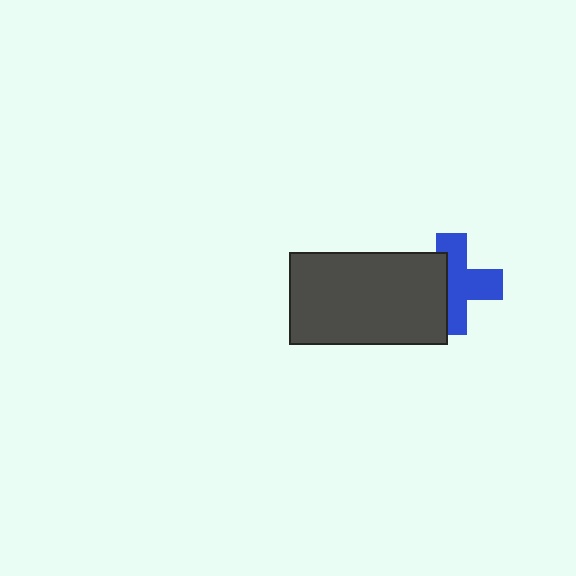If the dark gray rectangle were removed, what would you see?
You would see the complete blue cross.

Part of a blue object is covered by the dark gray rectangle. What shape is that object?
It is a cross.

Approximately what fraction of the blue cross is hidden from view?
Roughly 38% of the blue cross is hidden behind the dark gray rectangle.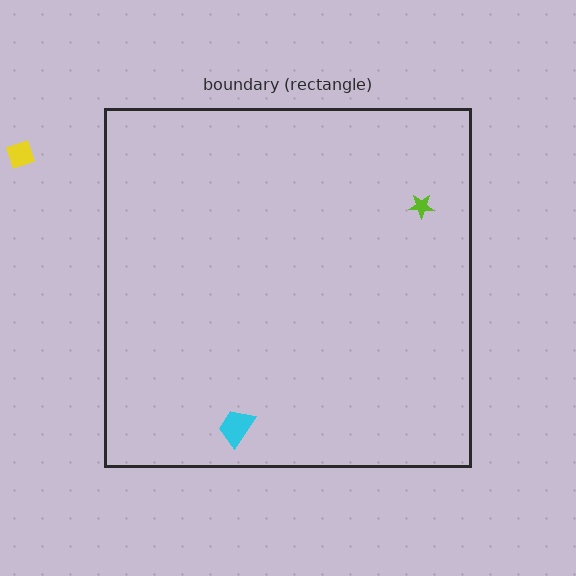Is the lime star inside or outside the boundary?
Inside.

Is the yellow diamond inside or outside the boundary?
Outside.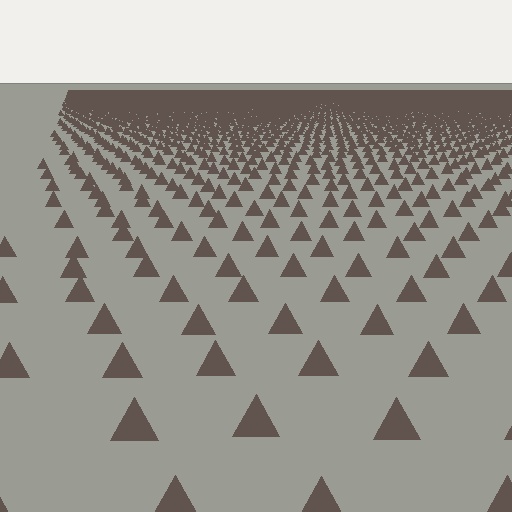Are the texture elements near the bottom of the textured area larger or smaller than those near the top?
Larger. Near the bottom, elements are closer to the viewer and appear at a bigger on-screen size.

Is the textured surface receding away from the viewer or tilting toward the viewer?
The surface is receding away from the viewer. Texture elements get smaller and denser toward the top.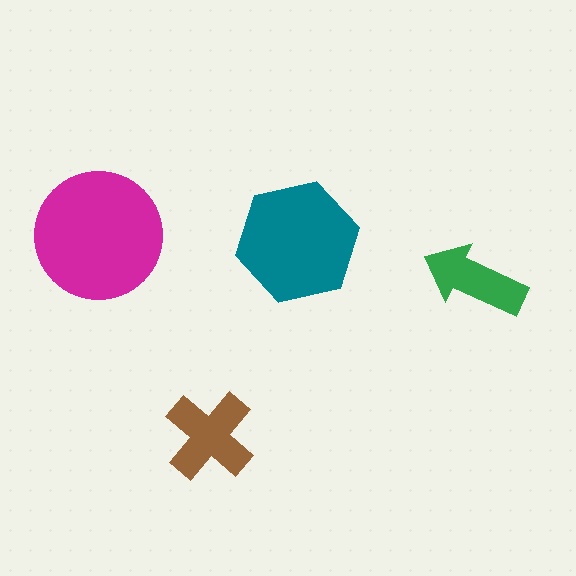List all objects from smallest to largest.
The green arrow, the brown cross, the teal hexagon, the magenta circle.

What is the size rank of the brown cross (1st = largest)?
3rd.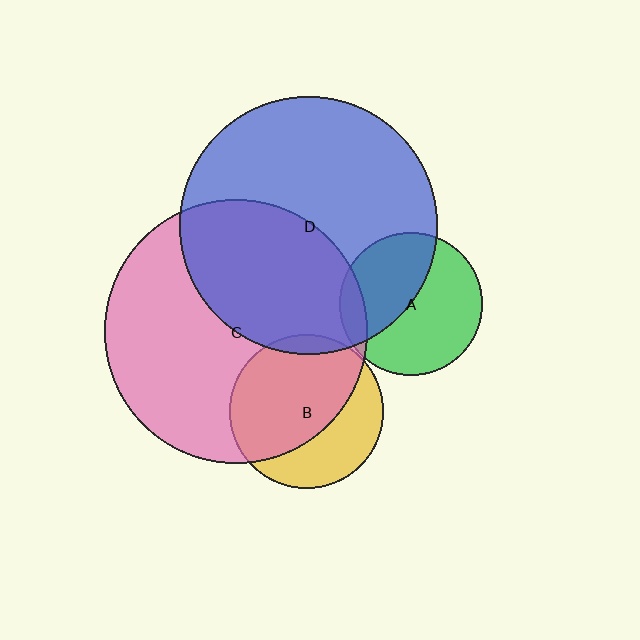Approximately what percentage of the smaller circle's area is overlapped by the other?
Approximately 65%.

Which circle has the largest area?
Circle C (pink).